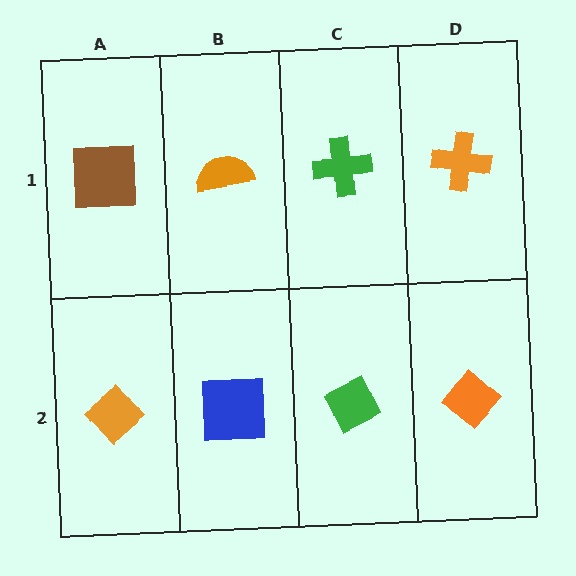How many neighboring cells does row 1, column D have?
2.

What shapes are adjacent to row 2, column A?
A brown square (row 1, column A), a blue square (row 2, column B).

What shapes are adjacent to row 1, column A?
An orange diamond (row 2, column A), an orange semicircle (row 1, column B).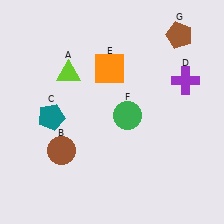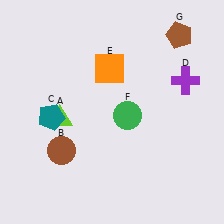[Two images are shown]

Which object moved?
The lime triangle (A) moved down.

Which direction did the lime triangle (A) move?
The lime triangle (A) moved down.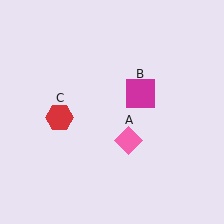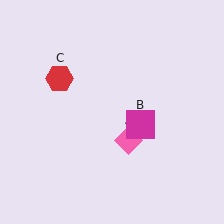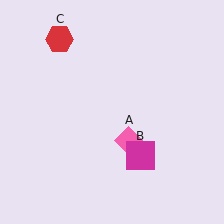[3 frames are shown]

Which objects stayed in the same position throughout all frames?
Pink diamond (object A) remained stationary.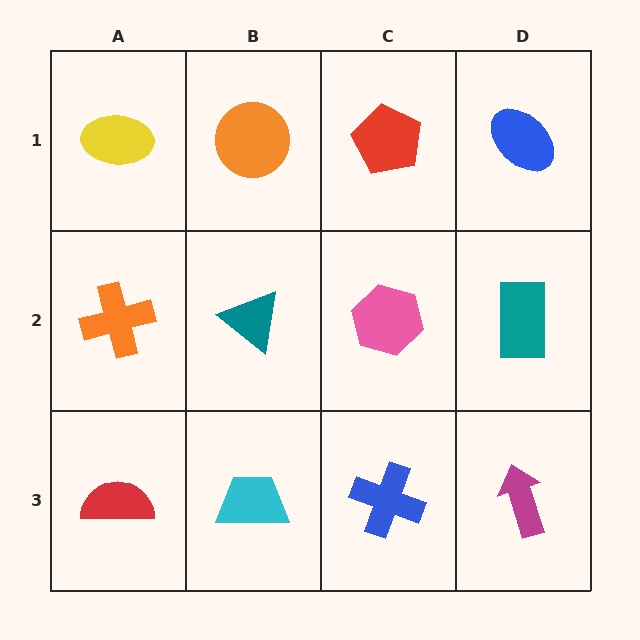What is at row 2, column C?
A pink hexagon.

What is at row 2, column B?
A teal triangle.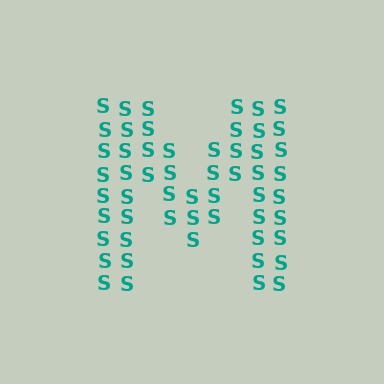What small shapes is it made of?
It is made of small letter S's.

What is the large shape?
The large shape is the letter M.